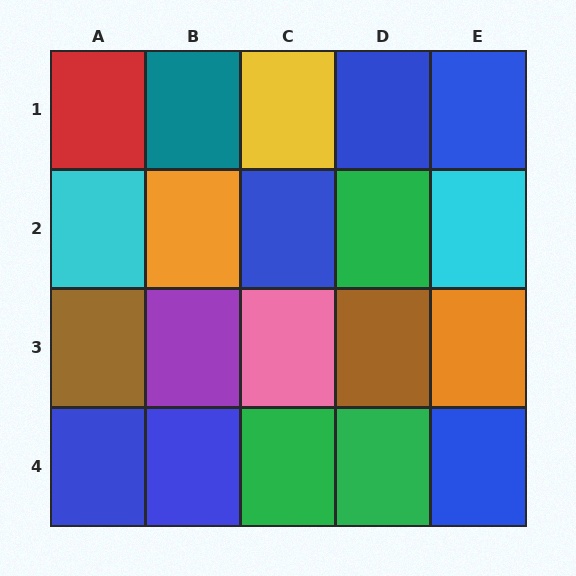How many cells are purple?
1 cell is purple.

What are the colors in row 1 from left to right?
Red, teal, yellow, blue, blue.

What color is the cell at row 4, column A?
Blue.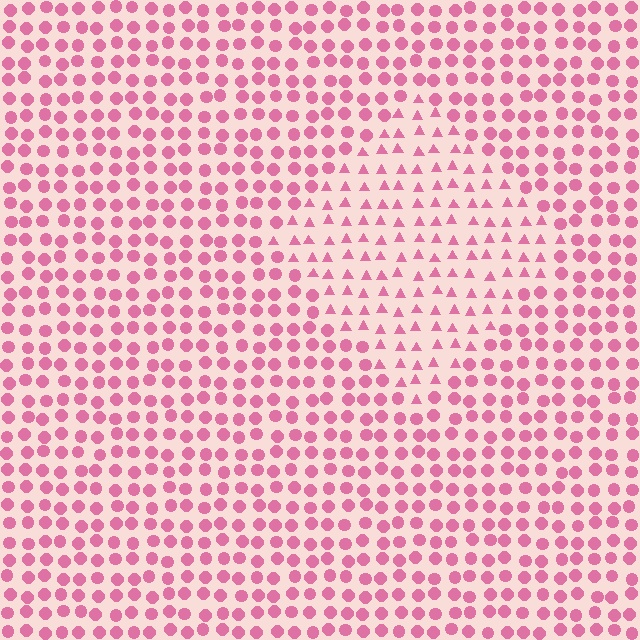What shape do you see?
I see a diamond.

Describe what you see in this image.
The image is filled with small pink elements arranged in a uniform grid. A diamond-shaped region contains triangles, while the surrounding area contains circles. The boundary is defined purely by the change in element shape.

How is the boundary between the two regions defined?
The boundary is defined by a change in element shape: triangles inside vs. circles outside. All elements share the same color and spacing.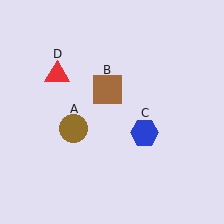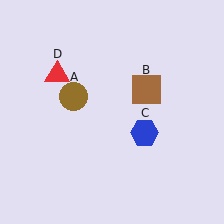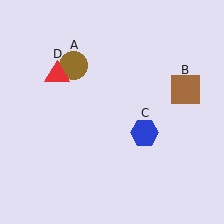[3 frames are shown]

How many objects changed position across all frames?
2 objects changed position: brown circle (object A), brown square (object B).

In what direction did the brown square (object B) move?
The brown square (object B) moved right.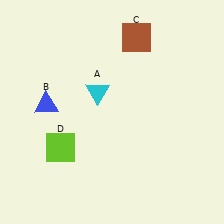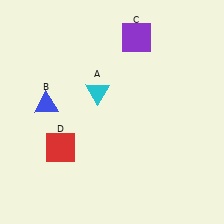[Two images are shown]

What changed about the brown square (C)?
In Image 1, C is brown. In Image 2, it changed to purple.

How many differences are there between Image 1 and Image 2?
There are 2 differences between the two images.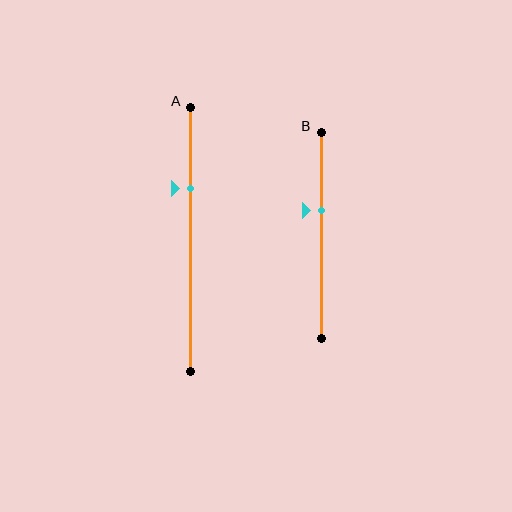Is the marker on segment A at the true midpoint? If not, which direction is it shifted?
No, the marker on segment A is shifted upward by about 20% of the segment length.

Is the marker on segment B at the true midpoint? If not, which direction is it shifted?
No, the marker on segment B is shifted upward by about 12% of the segment length.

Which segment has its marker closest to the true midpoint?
Segment B has its marker closest to the true midpoint.